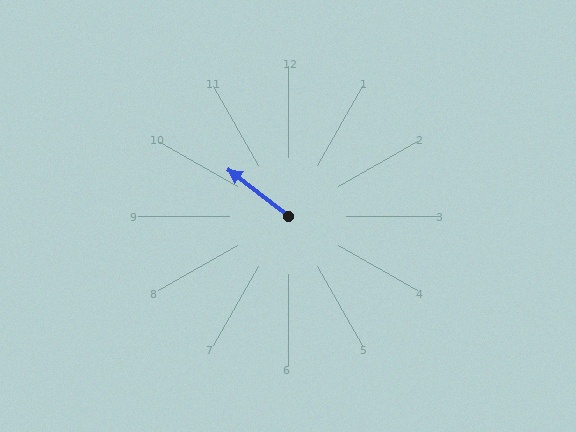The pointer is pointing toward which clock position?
Roughly 10 o'clock.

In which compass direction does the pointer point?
Northwest.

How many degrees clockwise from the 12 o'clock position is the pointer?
Approximately 308 degrees.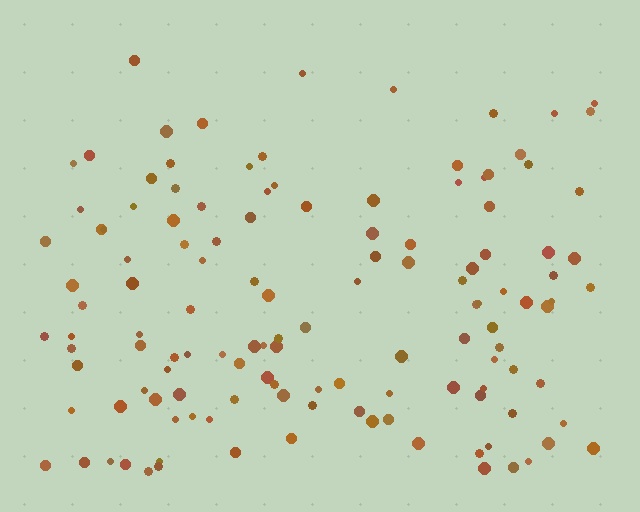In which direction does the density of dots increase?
From top to bottom, with the bottom side densest.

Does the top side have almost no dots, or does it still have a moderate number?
Still a moderate number, just noticeably fewer than the bottom.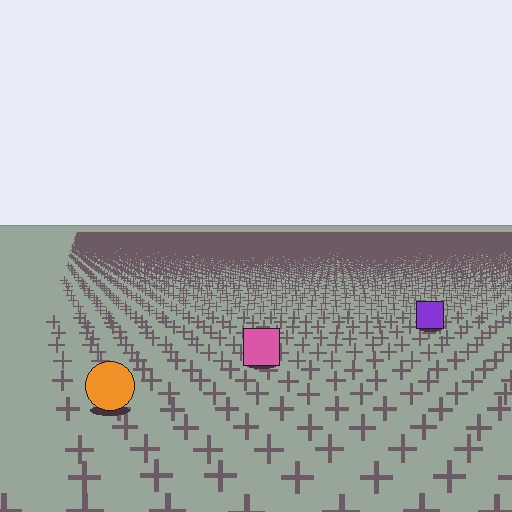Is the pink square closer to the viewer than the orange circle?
No. The orange circle is closer — you can tell from the texture gradient: the ground texture is coarser near it.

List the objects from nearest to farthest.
From nearest to farthest: the orange circle, the pink square, the purple square.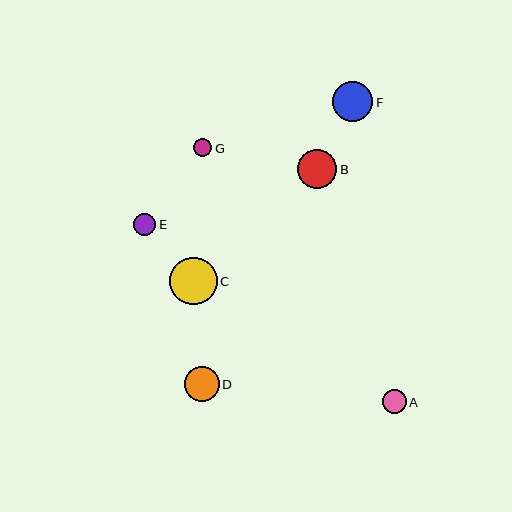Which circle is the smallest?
Circle G is the smallest with a size of approximately 18 pixels.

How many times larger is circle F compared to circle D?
Circle F is approximately 1.1 times the size of circle D.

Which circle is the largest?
Circle C is the largest with a size of approximately 48 pixels.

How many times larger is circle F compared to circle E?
Circle F is approximately 1.8 times the size of circle E.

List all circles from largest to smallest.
From largest to smallest: C, F, B, D, A, E, G.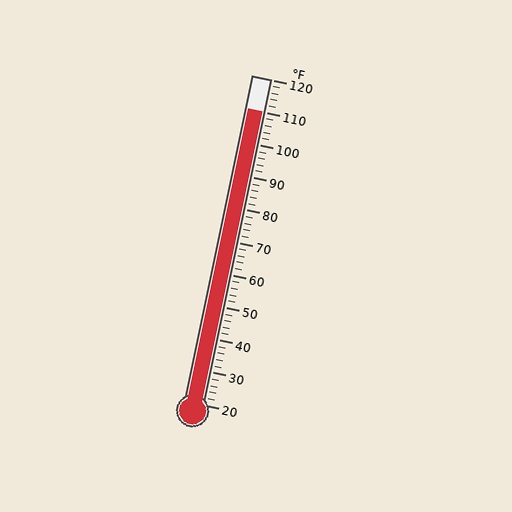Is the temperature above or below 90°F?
The temperature is above 90°F.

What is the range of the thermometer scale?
The thermometer scale ranges from 20°F to 120°F.